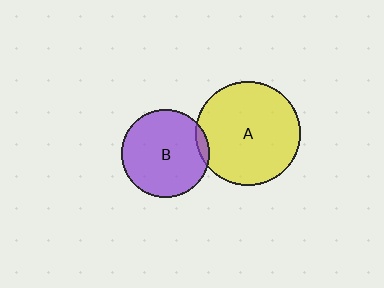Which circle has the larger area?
Circle A (yellow).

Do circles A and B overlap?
Yes.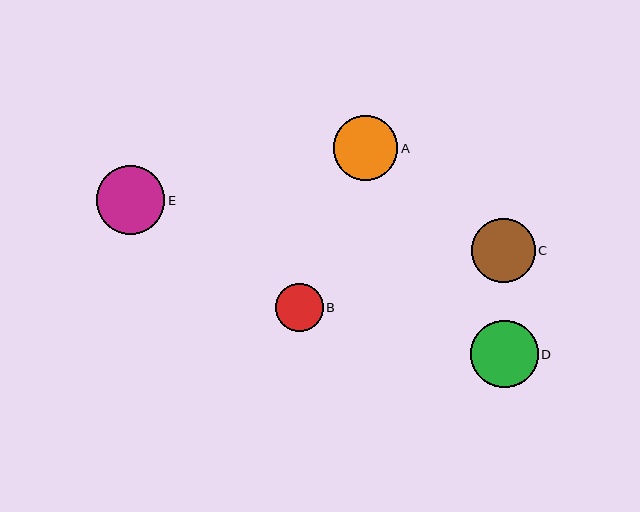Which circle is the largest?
Circle E is the largest with a size of approximately 68 pixels.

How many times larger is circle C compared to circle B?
Circle C is approximately 1.3 times the size of circle B.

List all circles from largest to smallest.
From largest to smallest: E, D, A, C, B.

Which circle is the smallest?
Circle B is the smallest with a size of approximately 48 pixels.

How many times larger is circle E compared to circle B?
Circle E is approximately 1.4 times the size of circle B.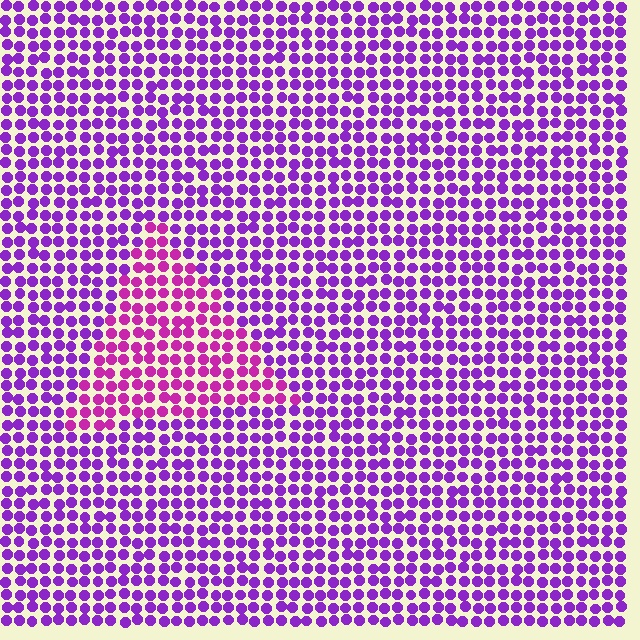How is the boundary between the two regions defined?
The boundary is defined purely by a slight shift in hue (about 33 degrees). Spacing, size, and orientation are identical on both sides.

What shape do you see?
I see a triangle.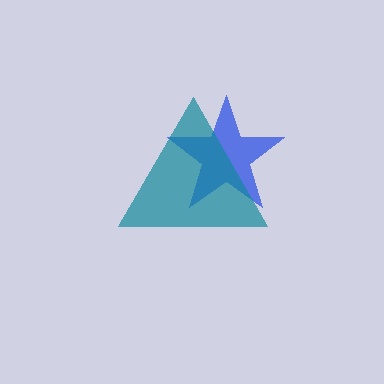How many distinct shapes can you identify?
There are 2 distinct shapes: a blue star, a teal triangle.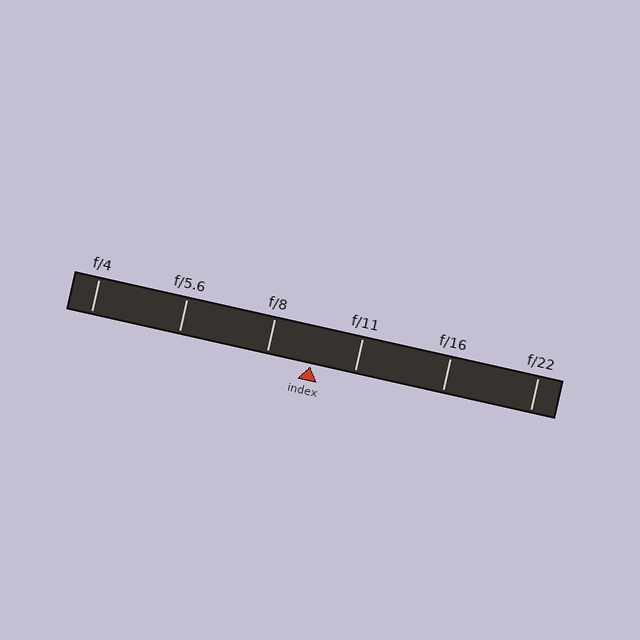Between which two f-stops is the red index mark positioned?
The index mark is between f/8 and f/11.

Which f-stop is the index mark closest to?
The index mark is closest to f/11.